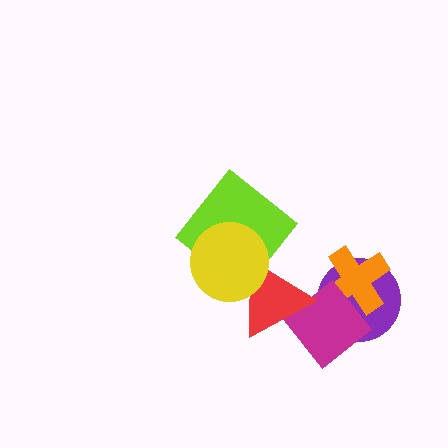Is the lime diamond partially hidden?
Yes, it is partially covered by another shape.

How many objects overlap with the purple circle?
2 objects overlap with the purple circle.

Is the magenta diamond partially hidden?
Yes, it is partially covered by another shape.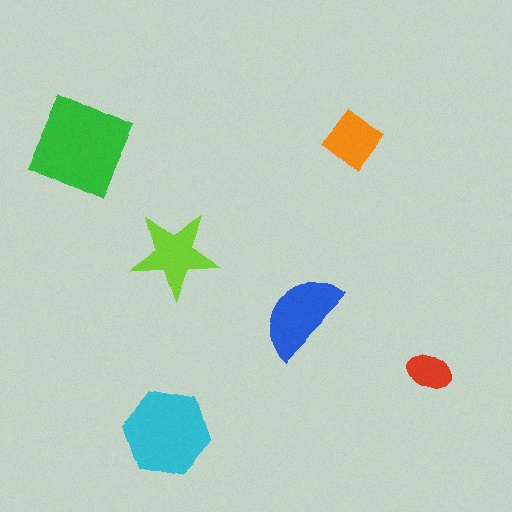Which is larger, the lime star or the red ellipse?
The lime star.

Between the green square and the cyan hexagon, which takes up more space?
The green square.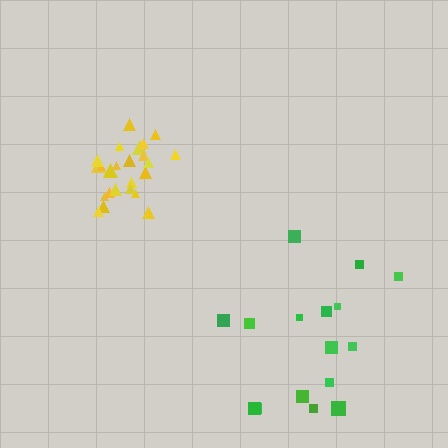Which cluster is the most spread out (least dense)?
Green.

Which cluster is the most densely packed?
Yellow.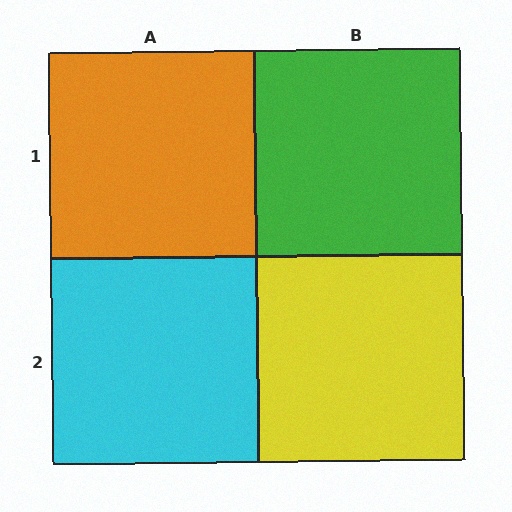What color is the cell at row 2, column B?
Yellow.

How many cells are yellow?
1 cell is yellow.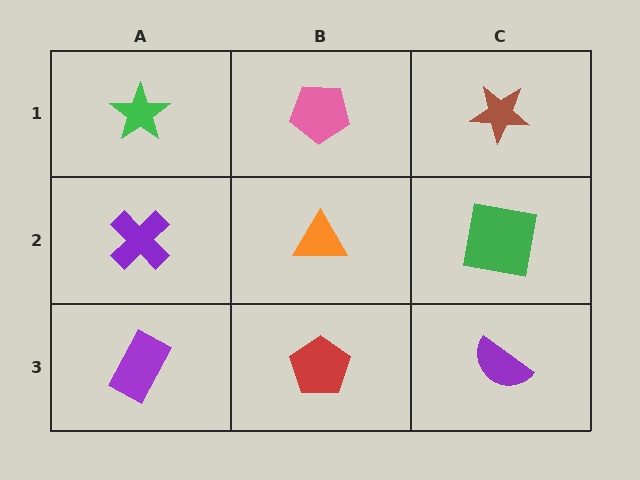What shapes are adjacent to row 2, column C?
A brown star (row 1, column C), a purple semicircle (row 3, column C), an orange triangle (row 2, column B).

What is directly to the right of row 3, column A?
A red pentagon.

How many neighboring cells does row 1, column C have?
2.